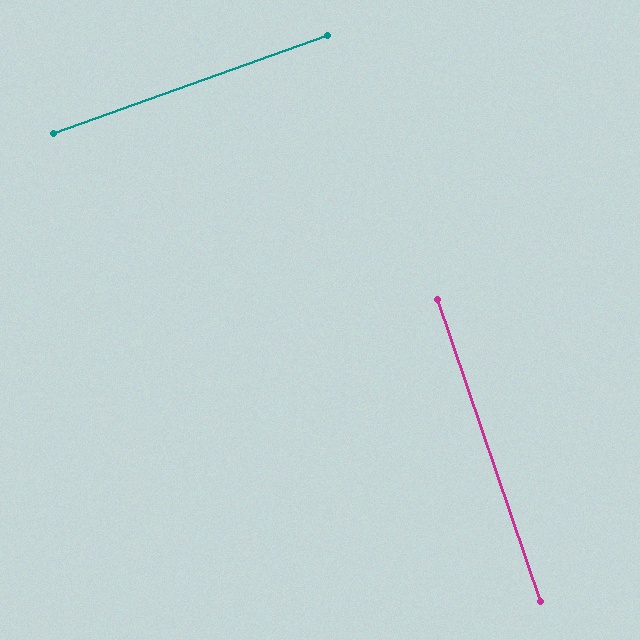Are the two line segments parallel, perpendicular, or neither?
Perpendicular — they meet at approximately 89°.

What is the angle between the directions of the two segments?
Approximately 89 degrees.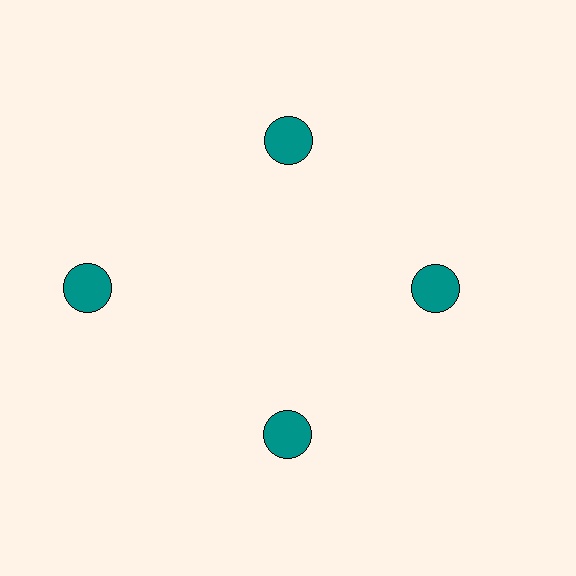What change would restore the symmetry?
The symmetry would be restored by moving it inward, back onto the ring so that all 4 circles sit at equal angles and equal distance from the center.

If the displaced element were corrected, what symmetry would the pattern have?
It would have 4-fold rotational symmetry — the pattern would map onto itself every 90 degrees.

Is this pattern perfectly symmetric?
No. The 4 teal circles are arranged in a ring, but one element near the 9 o'clock position is pushed outward from the center, breaking the 4-fold rotational symmetry.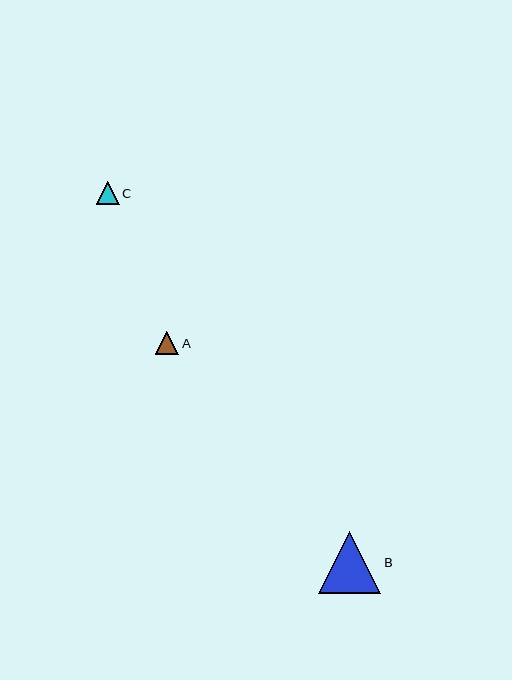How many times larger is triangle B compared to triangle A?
Triangle B is approximately 2.7 times the size of triangle A.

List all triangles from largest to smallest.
From largest to smallest: B, A, C.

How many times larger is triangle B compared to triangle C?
Triangle B is approximately 2.8 times the size of triangle C.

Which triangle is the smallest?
Triangle C is the smallest with a size of approximately 22 pixels.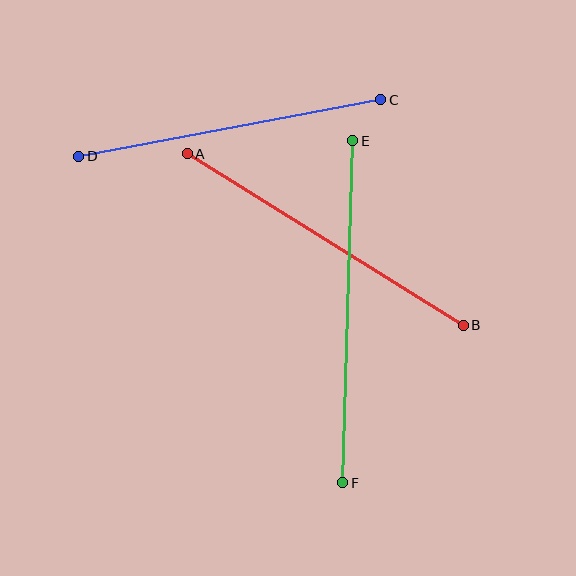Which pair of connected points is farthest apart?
Points E and F are farthest apart.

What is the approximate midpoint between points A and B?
The midpoint is at approximately (325, 240) pixels.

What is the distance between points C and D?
The distance is approximately 308 pixels.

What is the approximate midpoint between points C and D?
The midpoint is at approximately (230, 128) pixels.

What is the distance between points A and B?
The distance is approximately 325 pixels.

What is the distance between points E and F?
The distance is approximately 342 pixels.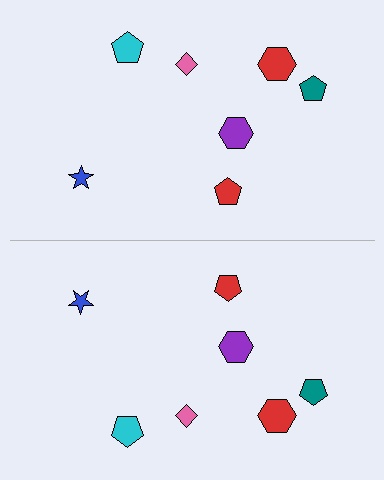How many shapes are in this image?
There are 14 shapes in this image.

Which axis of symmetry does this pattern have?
The pattern has a horizontal axis of symmetry running through the center of the image.